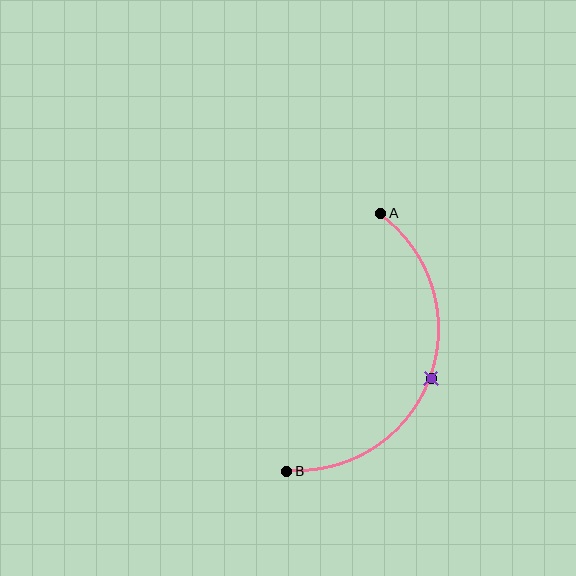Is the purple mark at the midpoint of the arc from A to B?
Yes. The purple mark lies on the arc at equal arc-length from both A and B — it is the arc midpoint.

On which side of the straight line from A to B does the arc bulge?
The arc bulges to the right of the straight line connecting A and B.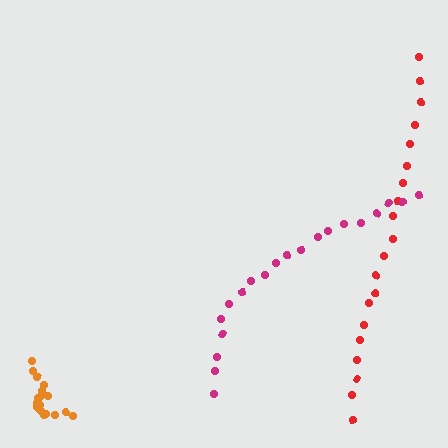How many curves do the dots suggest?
There are 3 distinct paths.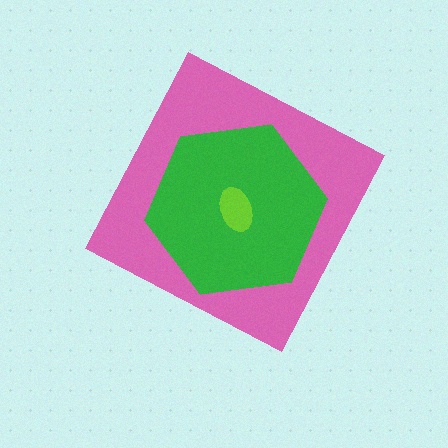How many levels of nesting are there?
3.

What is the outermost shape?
The pink diamond.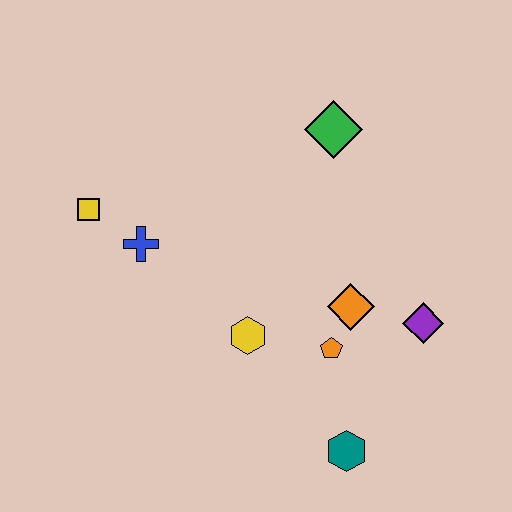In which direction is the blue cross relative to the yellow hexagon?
The blue cross is to the left of the yellow hexagon.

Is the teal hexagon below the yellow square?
Yes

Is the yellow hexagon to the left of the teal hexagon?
Yes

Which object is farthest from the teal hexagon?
The yellow square is farthest from the teal hexagon.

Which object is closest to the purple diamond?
The orange diamond is closest to the purple diamond.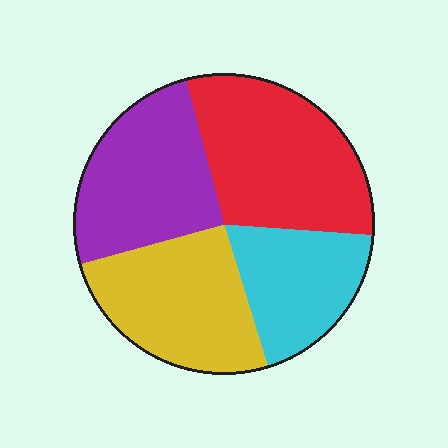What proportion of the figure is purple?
Purple takes up about one quarter (1/4) of the figure.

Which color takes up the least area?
Cyan, at roughly 20%.